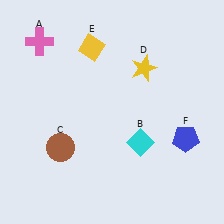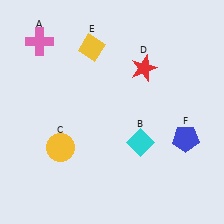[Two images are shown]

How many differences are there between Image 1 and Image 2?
There are 2 differences between the two images.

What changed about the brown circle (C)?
In Image 1, C is brown. In Image 2, it changed to yellow.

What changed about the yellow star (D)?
In Image 1, D is yellow. In Image 2, it changed to red.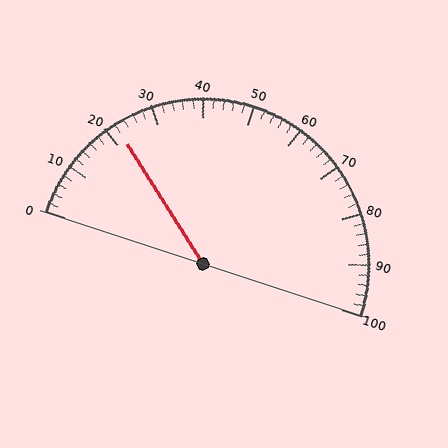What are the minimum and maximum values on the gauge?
The gauge ranges from 0 to 100.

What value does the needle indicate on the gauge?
The needle indicates approximately 22.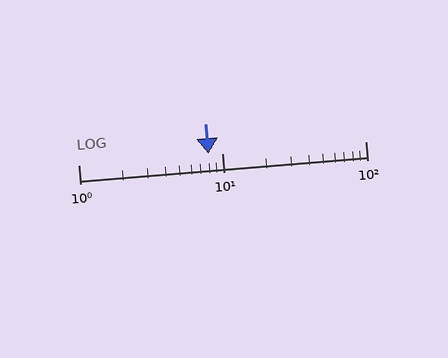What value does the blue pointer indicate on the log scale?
The pointer indicates approximately 8.1.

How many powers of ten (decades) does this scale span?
The scale spans 2 decades, from 1 to 100.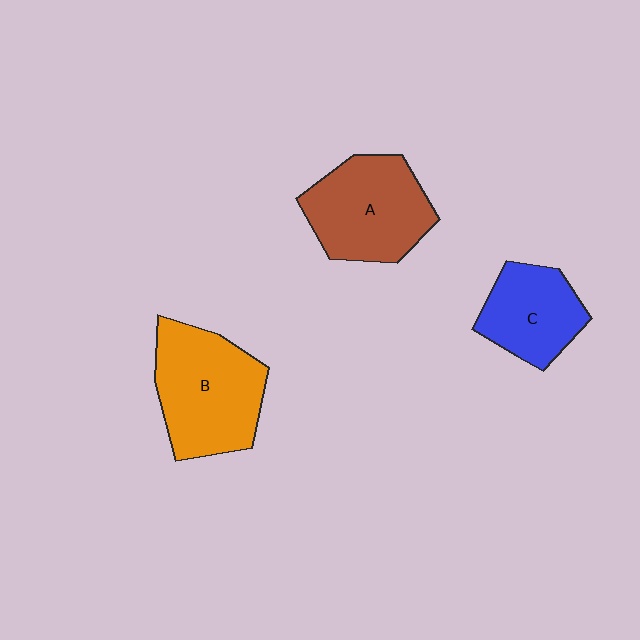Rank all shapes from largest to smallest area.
From largest to smallest: B (orange), A (brown), C (blue).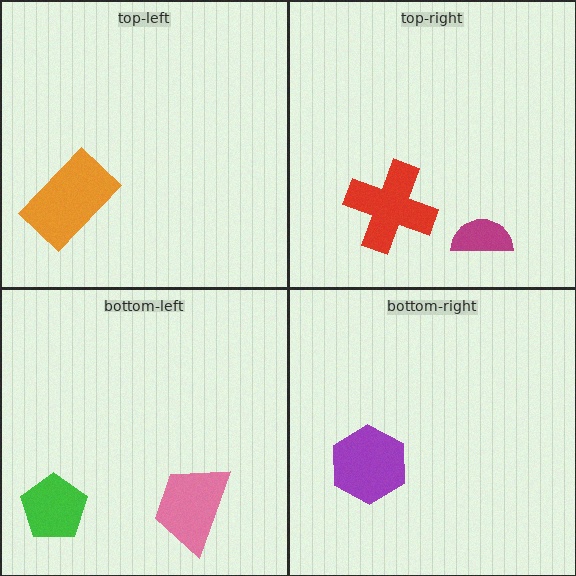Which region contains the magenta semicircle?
The top-right region.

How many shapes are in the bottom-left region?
2.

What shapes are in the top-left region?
The orange rectangle.